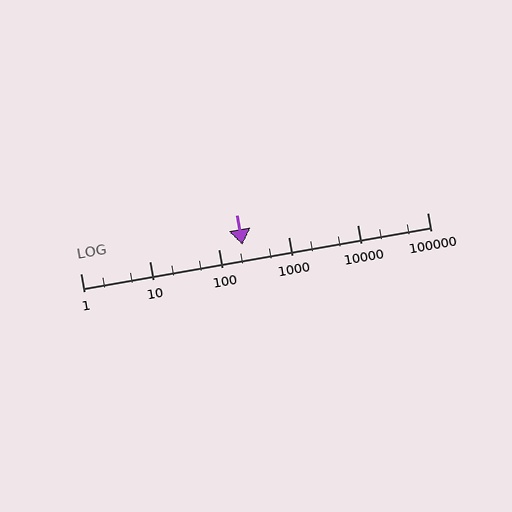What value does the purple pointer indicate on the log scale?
The pointer indicates approximately 220.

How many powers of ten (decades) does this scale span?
The scale spans 5 decades, from 1 to 100000.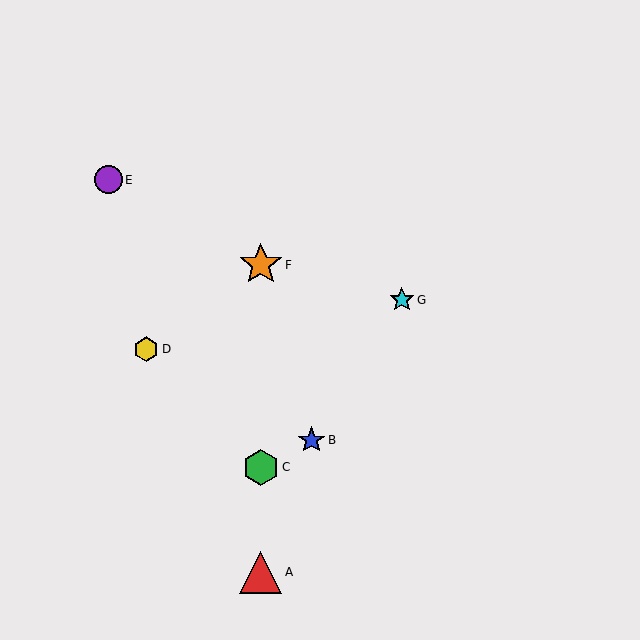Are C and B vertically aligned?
No, C is at x≈261 and B is at x≈311.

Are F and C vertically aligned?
Yes, both are at x≈261.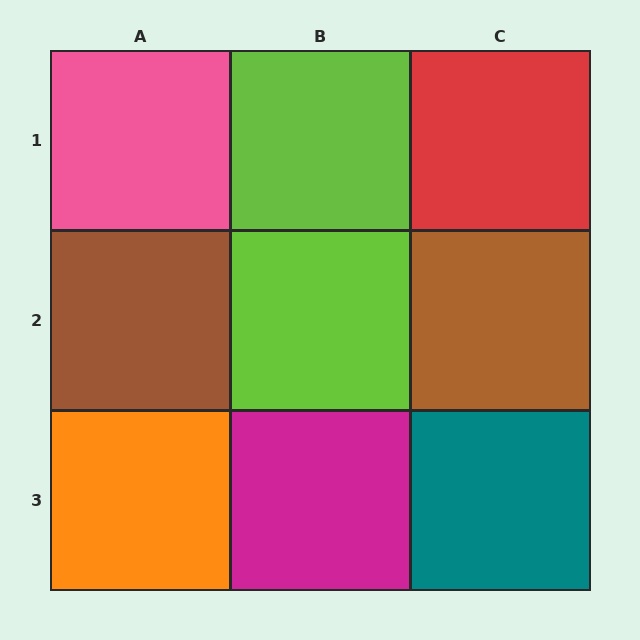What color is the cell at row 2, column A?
Brown.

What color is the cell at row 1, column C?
Red.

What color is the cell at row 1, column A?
Pink.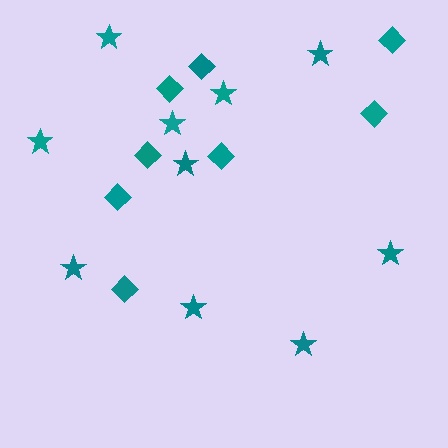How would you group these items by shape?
There are 2 groups: one group of stars (10) and one group of diamonds (8).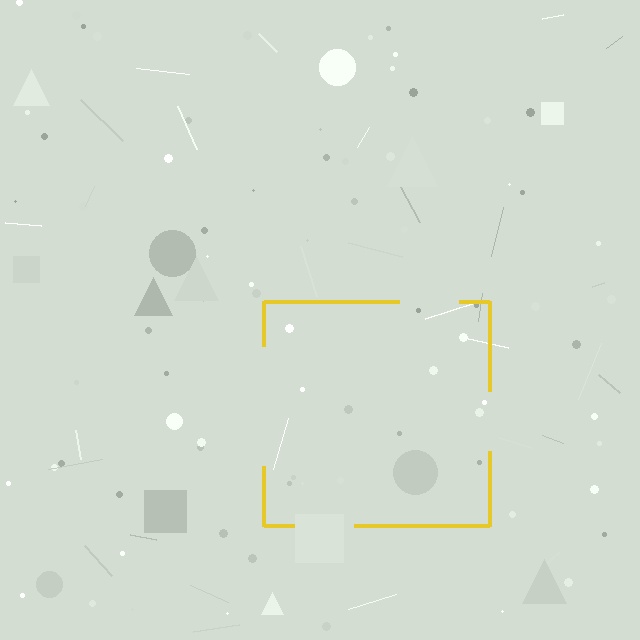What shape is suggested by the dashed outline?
The dashed outline suggests a square.